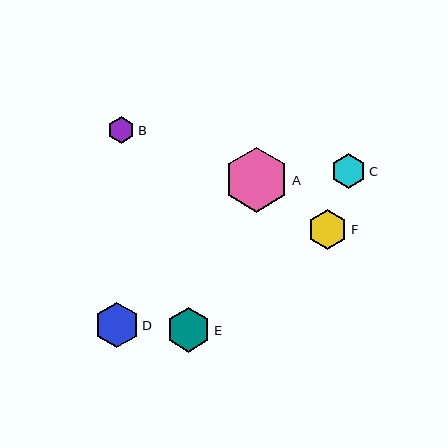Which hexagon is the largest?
Hexagon A is the largest with a size of approximately 65 pixels.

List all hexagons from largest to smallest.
From largest to smallest: A, D, E, F, C, B.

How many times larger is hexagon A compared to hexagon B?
Hexagon A is approximately 2.4 times the size of hexagon B.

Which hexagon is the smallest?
Hexagon B is the smallest with a size of approximately 27 pixels.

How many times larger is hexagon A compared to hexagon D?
Hexagon A is approximately 1.4 times the size of hexagon D.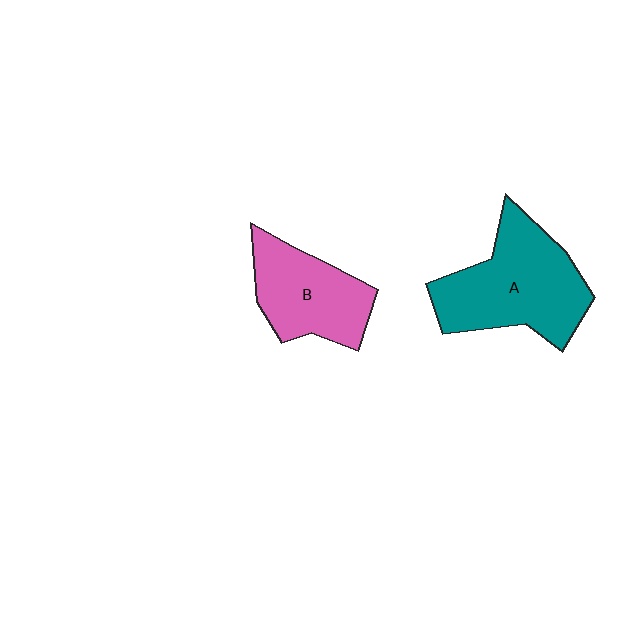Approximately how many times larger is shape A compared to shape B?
Approximately 1.4 times.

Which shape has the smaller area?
Shape B (pink).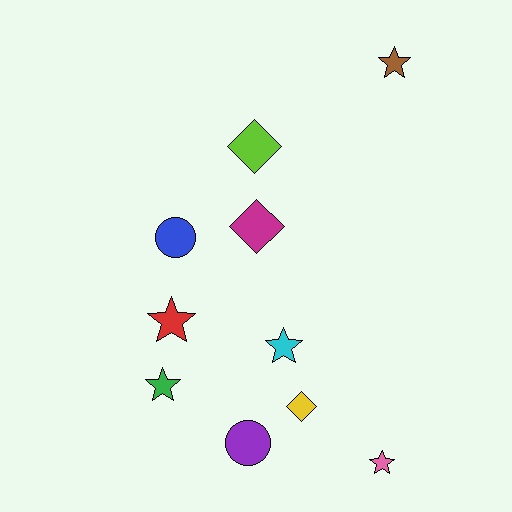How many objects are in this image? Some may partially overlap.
There are 10 objects.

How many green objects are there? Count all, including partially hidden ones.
There is 1 green object.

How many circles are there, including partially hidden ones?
There are 2 circles.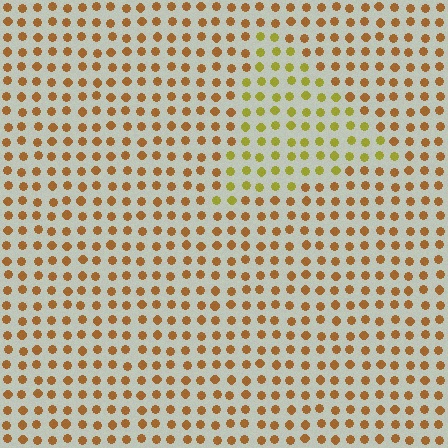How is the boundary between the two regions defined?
The boundary is defined purely by a slight shift in hue (about 35 degrees). Spacing, size, and orientation are identical on both sides.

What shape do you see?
I see a triangle.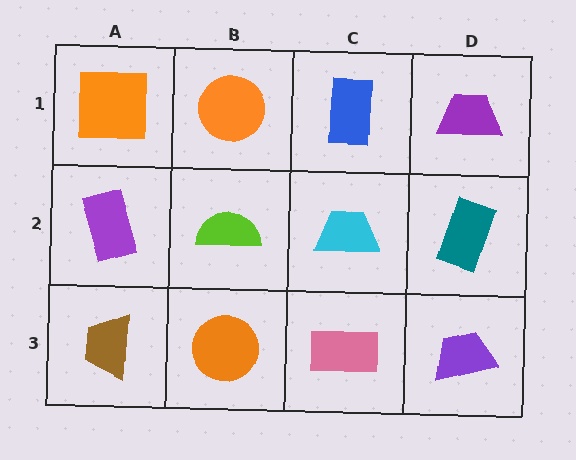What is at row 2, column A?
A purple rectangle.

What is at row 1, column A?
An orange square.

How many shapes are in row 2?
4 shapes.